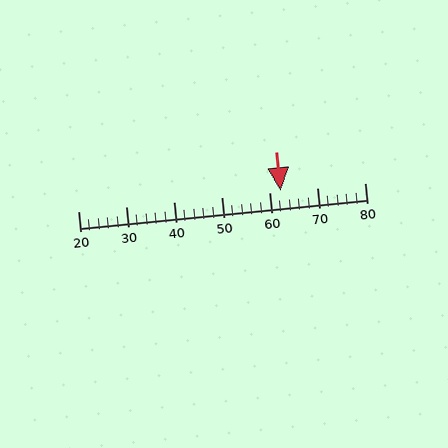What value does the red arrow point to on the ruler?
The red arrow points to approximately 62.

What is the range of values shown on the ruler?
The ruler shows values from 20 to 80.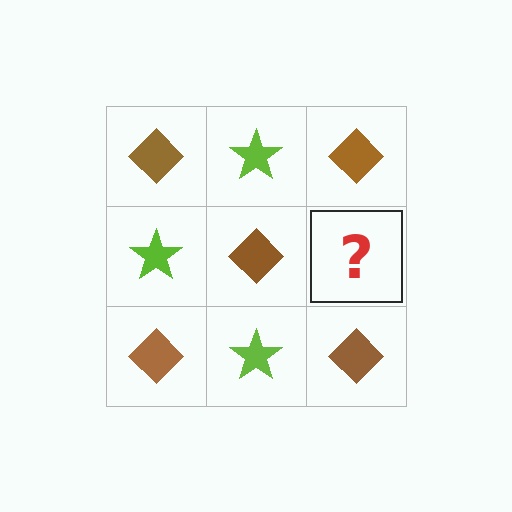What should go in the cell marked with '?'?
The missing cell should contain a lime star.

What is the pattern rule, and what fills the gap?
The rule is that it alternates brown diamond and lime star in a checkerboard pattern. The gap should be filled with a lime star.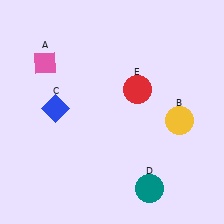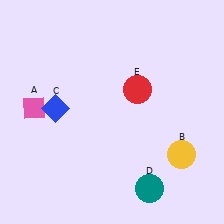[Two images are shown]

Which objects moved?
The objects that moved are: the pink diamond (A), the yellow circle (B).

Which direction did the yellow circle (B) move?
The yellow circle (B) moved down.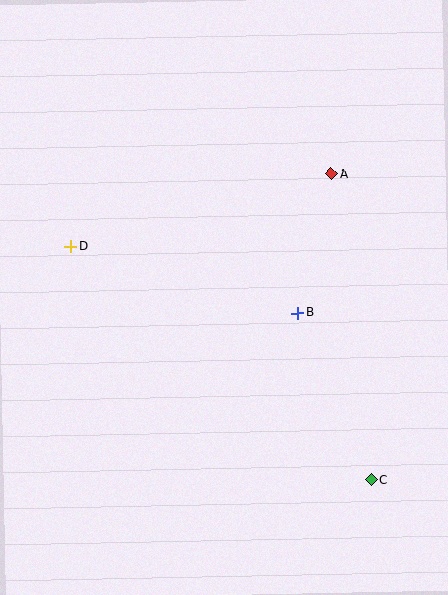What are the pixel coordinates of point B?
Point B is at (298, 313).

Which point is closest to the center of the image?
Point B at (298, 313) is closest to the center.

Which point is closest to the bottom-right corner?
Point C is closest to the bottom-right corner.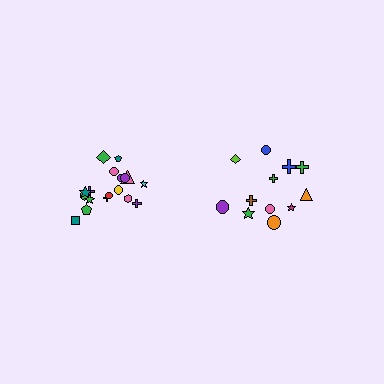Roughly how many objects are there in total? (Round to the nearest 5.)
Roughly 30 objects in total.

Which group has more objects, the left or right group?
The left group.